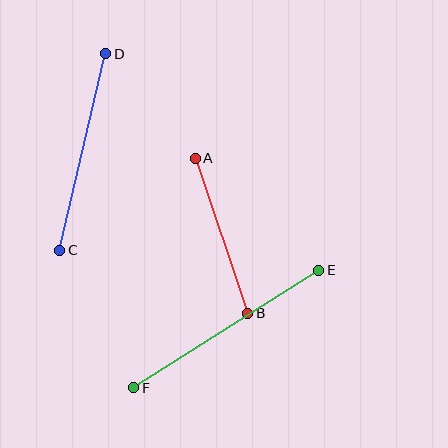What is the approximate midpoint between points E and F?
The midpoint is at approximately (226, 329) pixels.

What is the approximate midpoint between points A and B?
The midpoint is at approximately (222, 236) pixels.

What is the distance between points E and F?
The distance is approximately 219 pixels.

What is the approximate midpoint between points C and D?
The midpoint is at approximately (83, 152) pixels.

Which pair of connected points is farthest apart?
Points E and F are farthest apart.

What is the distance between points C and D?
The distance is approximately 202 pixels.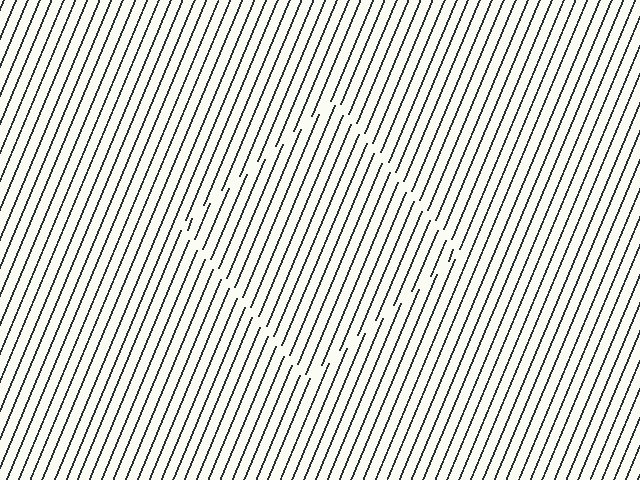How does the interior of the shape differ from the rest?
The interior of the shape contains the same grating, shifted by half a period — the contour is defined by the phase discontinuity where line-ends from the inner and outer gratings abut.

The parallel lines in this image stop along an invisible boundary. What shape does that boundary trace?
An illusory square. The interior of the shape contains the same grating, shifted by half a period — the contour is defined by the phase discontinuity where line-ends from the inner and outer gratings abut.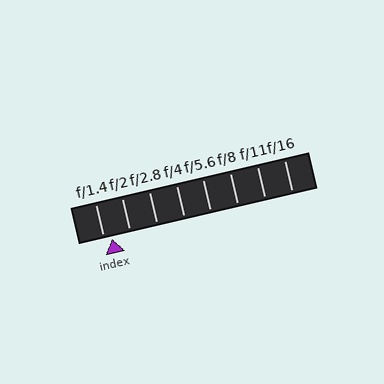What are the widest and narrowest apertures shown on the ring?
The widest aperture shown is f/1.4 and the narrowest is f/16.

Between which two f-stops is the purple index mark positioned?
The index mark is between f/1.4 and f/2.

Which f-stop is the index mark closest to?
The index mark is closest to f/1.4.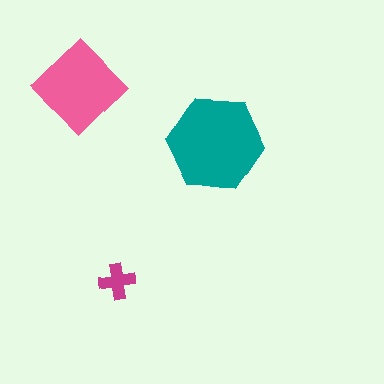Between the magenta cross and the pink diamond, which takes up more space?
The pink diamond.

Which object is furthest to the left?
The pink diamond is leftmost.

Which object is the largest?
The teal hexagon.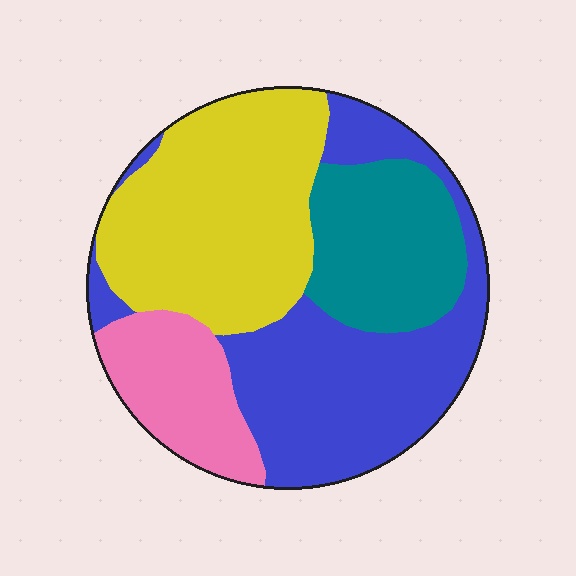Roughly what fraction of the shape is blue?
Blue covers roughly 35% of the shape.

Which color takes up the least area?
Pink, at roughly 15%.